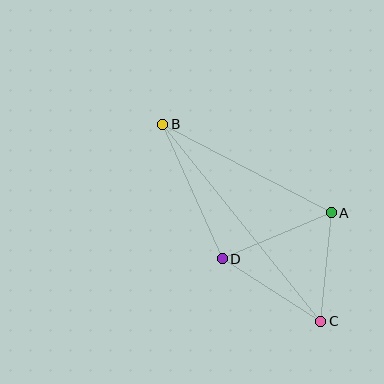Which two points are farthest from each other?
Points B and C are farthest from each other.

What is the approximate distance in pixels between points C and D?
The distance between C and D is approximately 117 pixels.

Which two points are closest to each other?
Points A and C are closest to each other.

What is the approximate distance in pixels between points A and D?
The distance between A and D is approximately 118 pixels.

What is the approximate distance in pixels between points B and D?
The distance between B and D is approximately 147 pixels.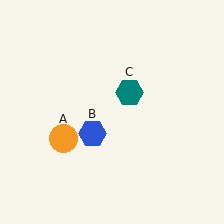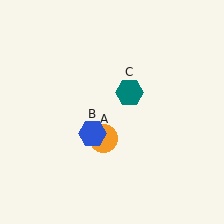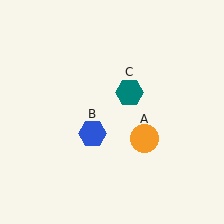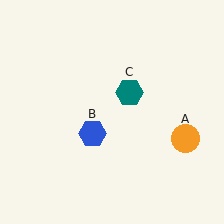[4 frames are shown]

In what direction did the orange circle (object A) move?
The orange circle (object A) moved right.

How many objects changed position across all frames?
1 object changed position: orange circle (object A).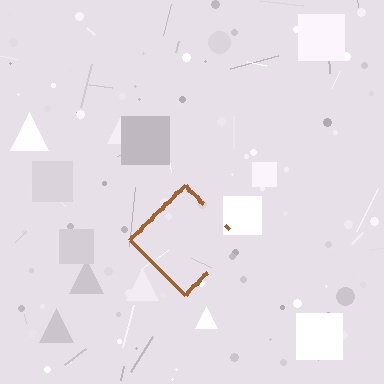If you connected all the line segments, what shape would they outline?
They would outline a diamond.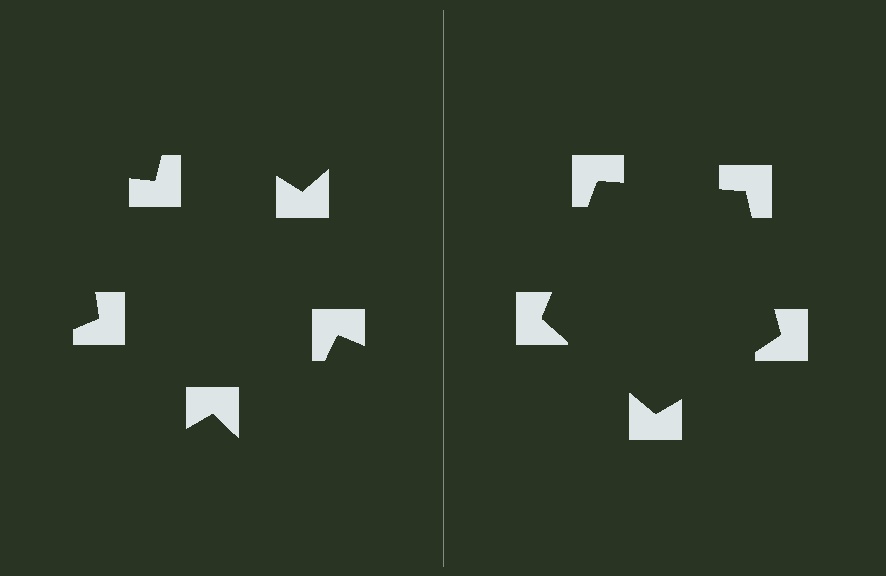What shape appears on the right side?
An illusory pentagon.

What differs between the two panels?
The notched squares are positioned identically on both sides; only the wedge orientations differ. On the right they align to a pentagon; on the left they are misaligned.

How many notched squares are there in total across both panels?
10 — 5 on each side.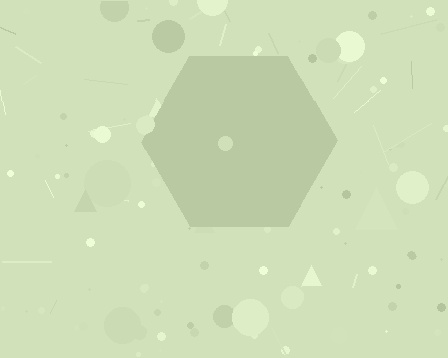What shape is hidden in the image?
A hexagon is hidden in the image.